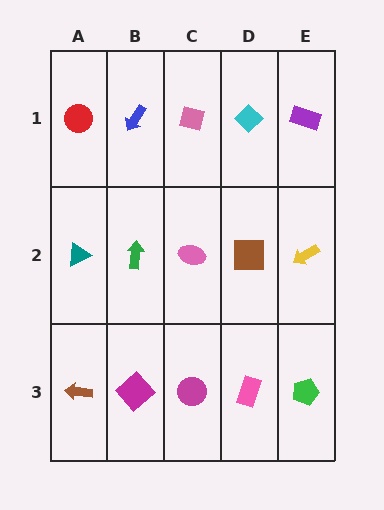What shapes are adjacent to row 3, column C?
A pink ellipse (row 2, column C), a magenta diamond (row 3, column B), a pink rectangle (row 3, column D).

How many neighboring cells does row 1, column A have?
2.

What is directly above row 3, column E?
A yellow arrow.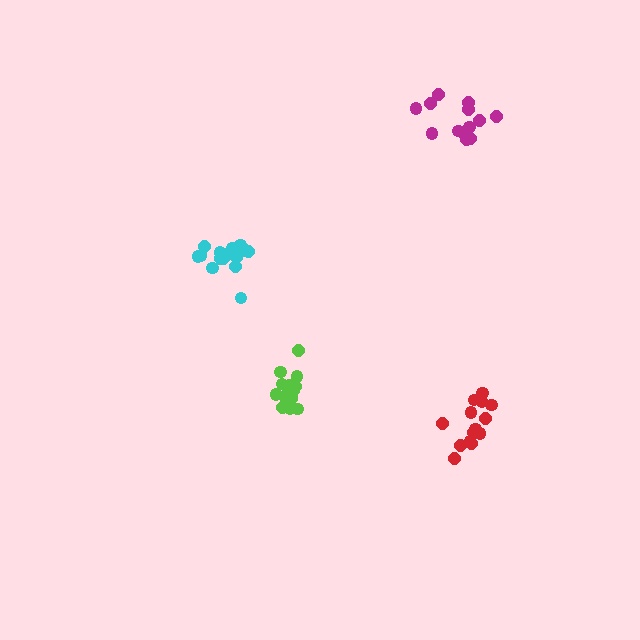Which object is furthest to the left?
The cyan cluster is leftmost.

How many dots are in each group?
Group 1: 16 dots, Group 2: 15 dots, Group 3: 14 dots, Group 4: 14 dots (59 total).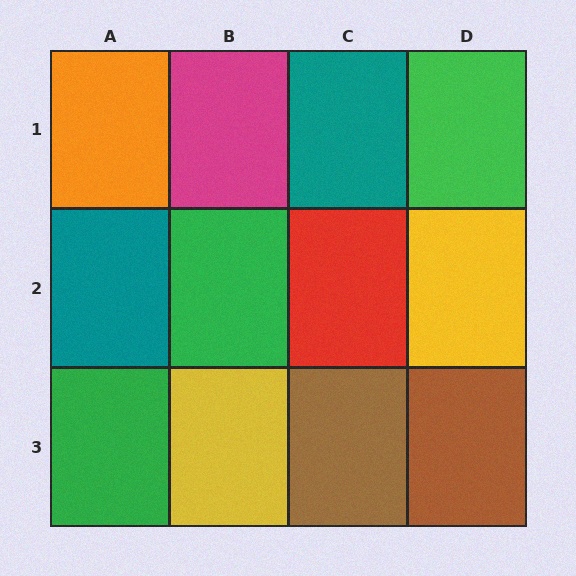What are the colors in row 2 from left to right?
Teal, green, red, yellow.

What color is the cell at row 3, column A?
Green.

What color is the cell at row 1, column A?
Orange.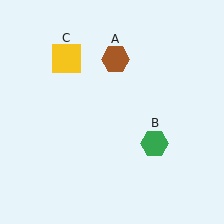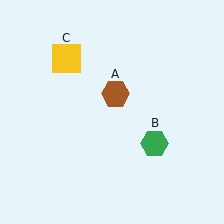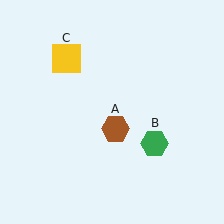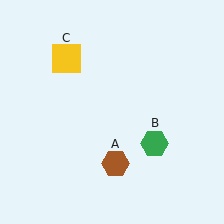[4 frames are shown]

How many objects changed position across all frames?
1 object changed position: brown hexagon (object A).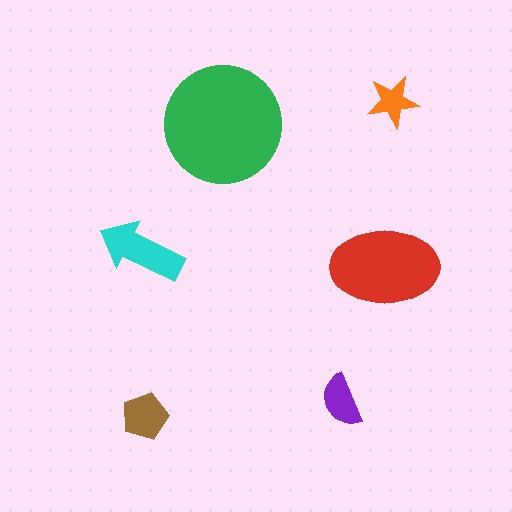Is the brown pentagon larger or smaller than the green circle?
Smaller.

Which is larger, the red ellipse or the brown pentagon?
The red ellipse.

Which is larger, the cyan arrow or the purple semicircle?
The cyan arrow.